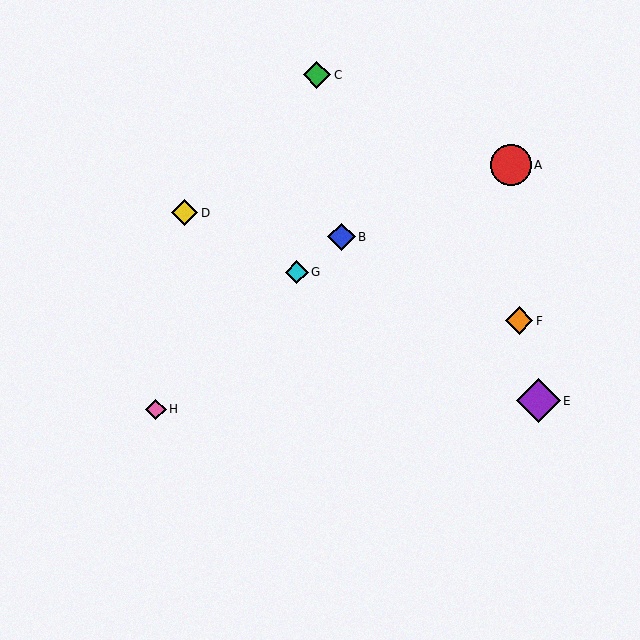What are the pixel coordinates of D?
Object D is at (185, 213).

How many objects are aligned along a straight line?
3 objects (D, E, G) are aligned along a straight line.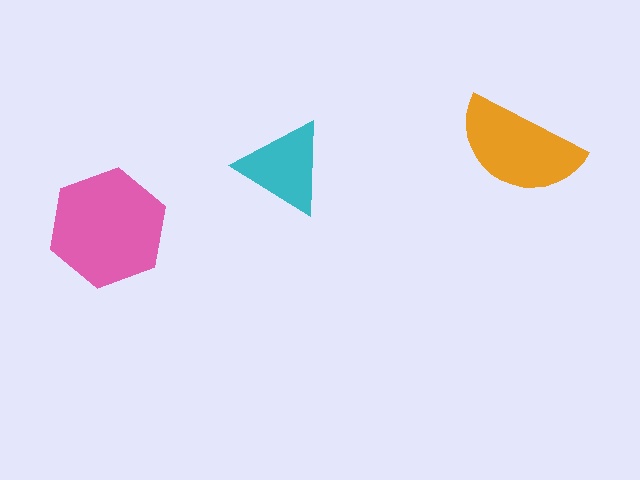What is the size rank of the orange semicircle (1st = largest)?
2nd.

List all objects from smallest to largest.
The cyan triangle, the orange semicircle, the pink hexagon.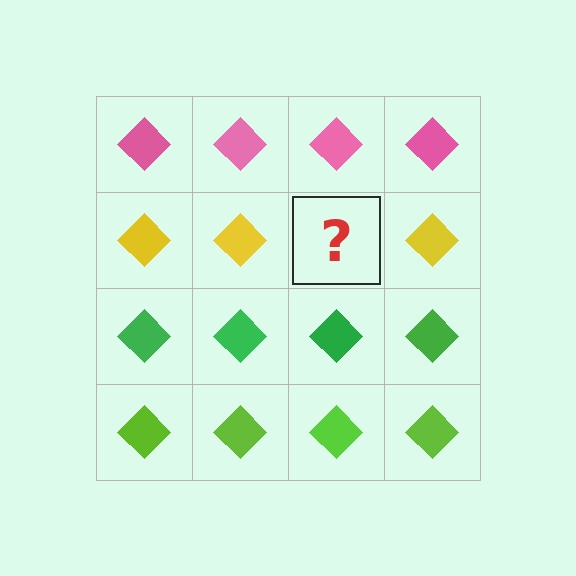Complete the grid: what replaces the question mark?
The question mark should be replaced with a yellow diamond.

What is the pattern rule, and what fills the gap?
The rule is that each row has a consistent color. The gap should be filled with a yellow diamond.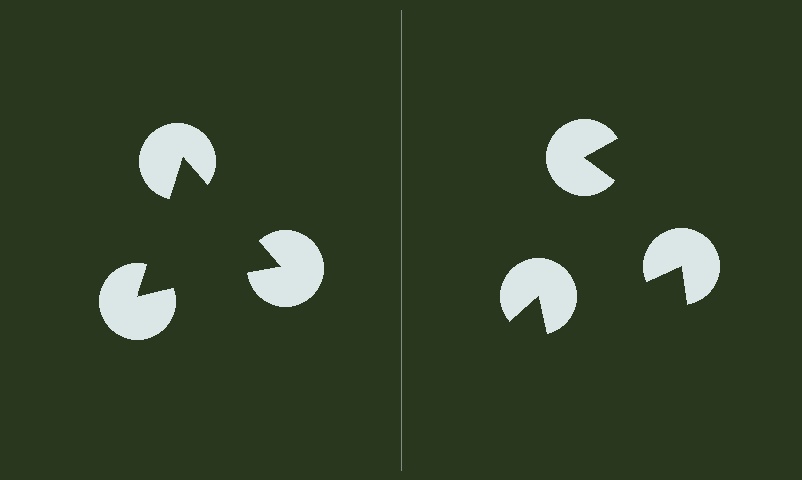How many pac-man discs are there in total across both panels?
6 — 3 on each side.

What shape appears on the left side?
An illusory triangle.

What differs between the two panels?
The pac-man discs are positioned identically on both sides; only the wedge orientations differ. On the left they align to a triangle; on the right they are misaligned.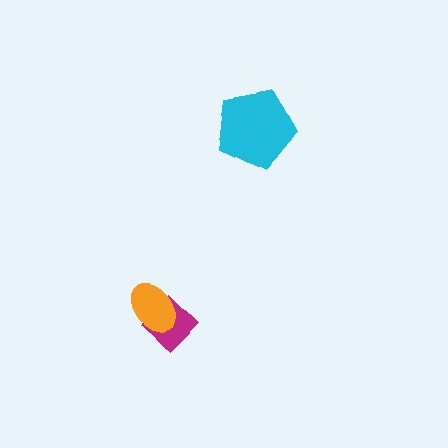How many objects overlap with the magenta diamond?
1 object overlaps with the magenta diamond.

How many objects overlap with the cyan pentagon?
0 objects overlap with the cyan pentagon.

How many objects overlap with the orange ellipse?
1 object overlaps with the orange ellipse.